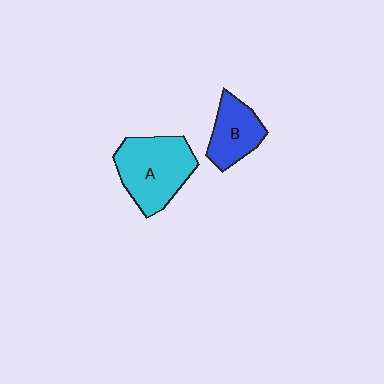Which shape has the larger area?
Shape A (cyan).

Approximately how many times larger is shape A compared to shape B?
Approximately 1.6 times.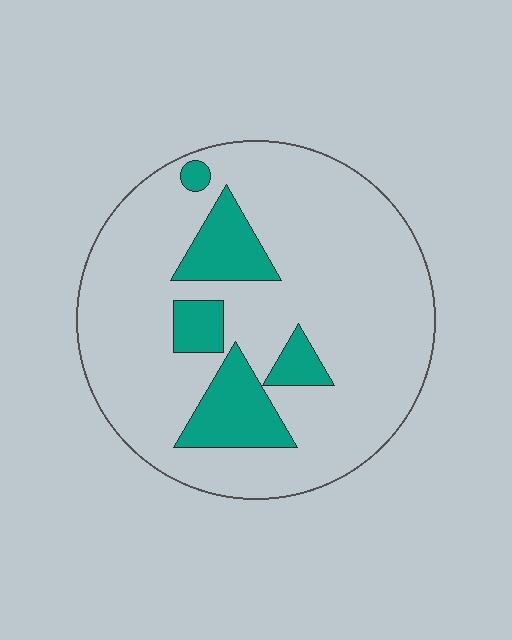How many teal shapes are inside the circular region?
5.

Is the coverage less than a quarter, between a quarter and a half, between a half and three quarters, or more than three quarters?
Less than a quarter.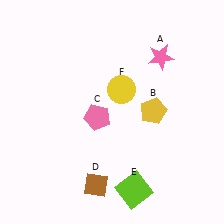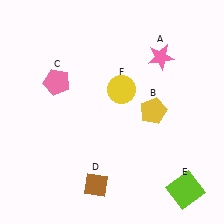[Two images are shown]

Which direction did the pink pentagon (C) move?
The pink pentagon (C) moved left.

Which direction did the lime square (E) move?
The lime square (E) moved right.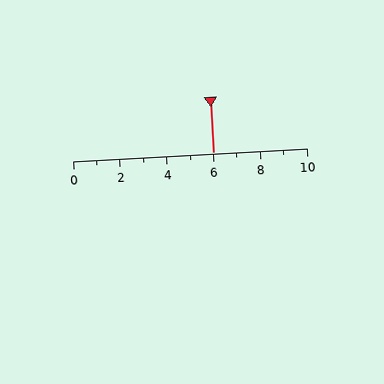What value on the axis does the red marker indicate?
The marker indicates approximately 6.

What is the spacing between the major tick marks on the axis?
The major ticks are spaced 2 apart.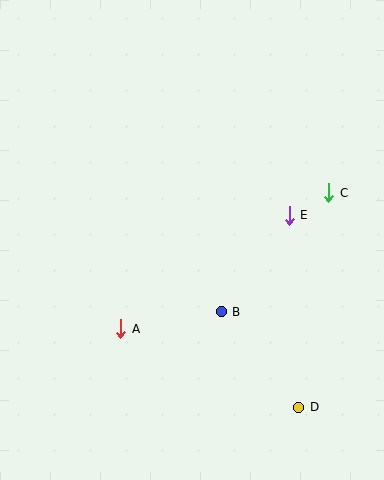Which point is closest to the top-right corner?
Point C is closest to the top-right corner.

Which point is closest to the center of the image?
Point B at (221, 312) is closest to the center.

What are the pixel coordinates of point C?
Point C is at (329, 193).